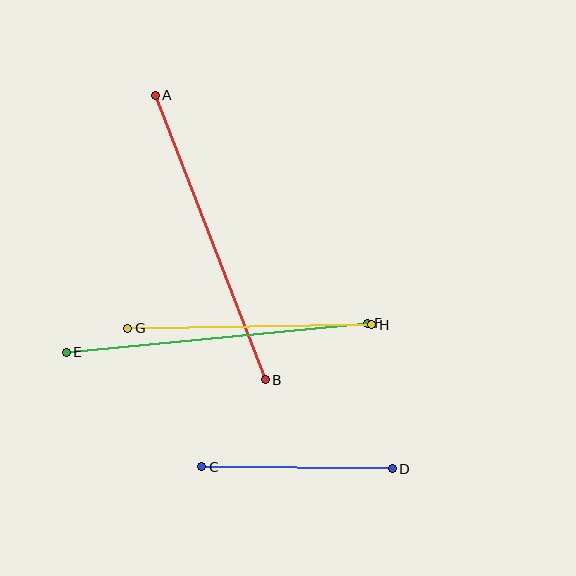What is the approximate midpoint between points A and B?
The midpoint is at approximately (210, 237) pixels.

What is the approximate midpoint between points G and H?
The midpoint is at approximately (250, 327) pixels.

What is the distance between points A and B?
The distance is approximately 305 pixels.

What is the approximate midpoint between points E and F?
The midpoint is at approximately (217, 338) pixels.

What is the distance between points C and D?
The distance is approximately 190 pixels.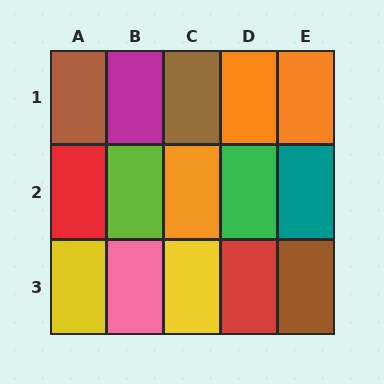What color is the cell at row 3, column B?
Pink.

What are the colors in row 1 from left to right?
Brown, magenta, brown, orange, orange.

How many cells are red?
2 cells are red.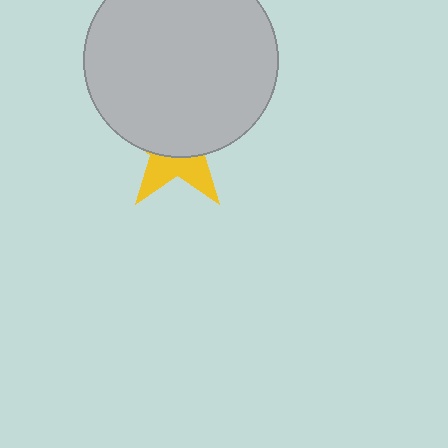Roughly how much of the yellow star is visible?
A small part of it is visible (roughly 35%).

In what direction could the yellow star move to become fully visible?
The yellow star could move down. That would shift it out from behind the light gray circle entirely.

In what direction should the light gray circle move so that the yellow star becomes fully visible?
The light gray circle should move up. That is the shortest direction to clear the overlap and leave the yellow star fully visible.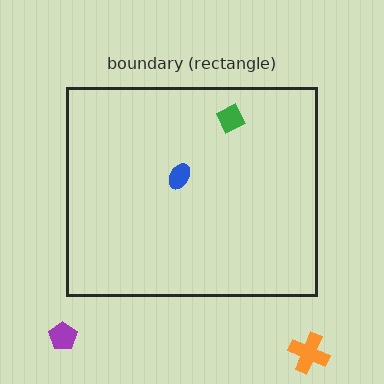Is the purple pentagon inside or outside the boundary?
Outside.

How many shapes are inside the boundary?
2 inside, 2 outside.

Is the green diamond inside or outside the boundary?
Inside.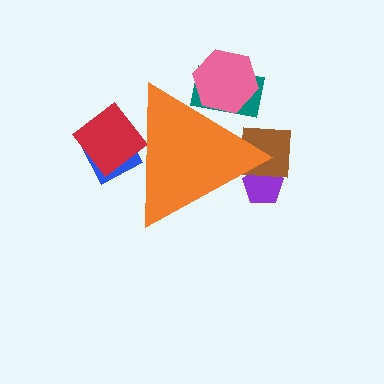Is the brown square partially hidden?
Yes, the brown square is partially hidden behind the orange triangle.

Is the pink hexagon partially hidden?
Yes, the pink hexagon is partially hidden behind the orange triangle.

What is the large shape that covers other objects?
An orange triangle.